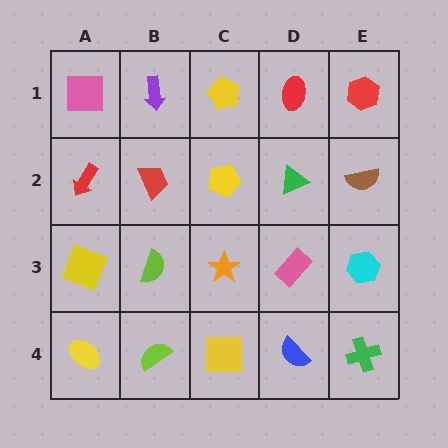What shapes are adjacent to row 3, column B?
A red trapezoid (row 2, column B), a lime semicircle (row 4, column B), a yellow square (row 3, column A), an orange star (row 3, column C).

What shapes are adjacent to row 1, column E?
A brown semicircle (row 2, column E), a red ellipse (row 1, column D).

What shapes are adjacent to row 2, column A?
A pink square (row 1, column A), a yellow square (row 3, column A), a red trapezoid (row 2, column B).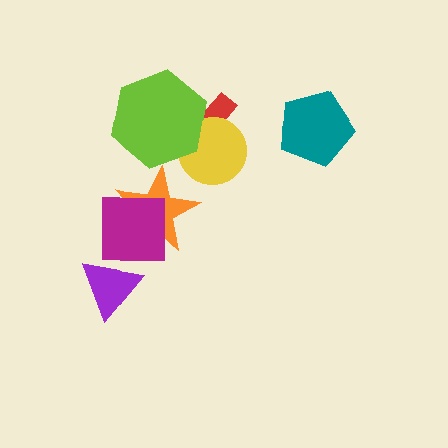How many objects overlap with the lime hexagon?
2 objects overlap with the lime hexagon.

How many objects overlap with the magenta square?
1 object overlaps with the magenta square.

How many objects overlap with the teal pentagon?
0 objects overlap with the teal pentagon.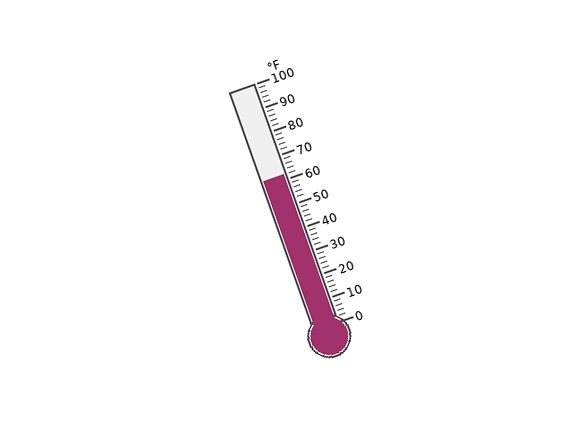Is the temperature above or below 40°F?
The temperature is above 40°F.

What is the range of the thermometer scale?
The thermometer scale ranges from 0°F to 100°F.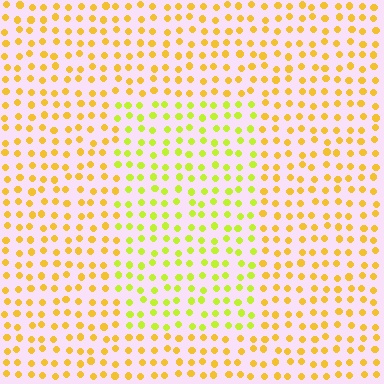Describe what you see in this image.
The image is filled with small yellow elements in a uniform arrangement. A rectangle-shaped region is visible where the elements are tinted to a slightly different hue, forming a subtle color boundary.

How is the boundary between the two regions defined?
The boundary is defined purely by a slight shift in hue (about 32 degrees). Spacing, size, and orientation are identical on both sides.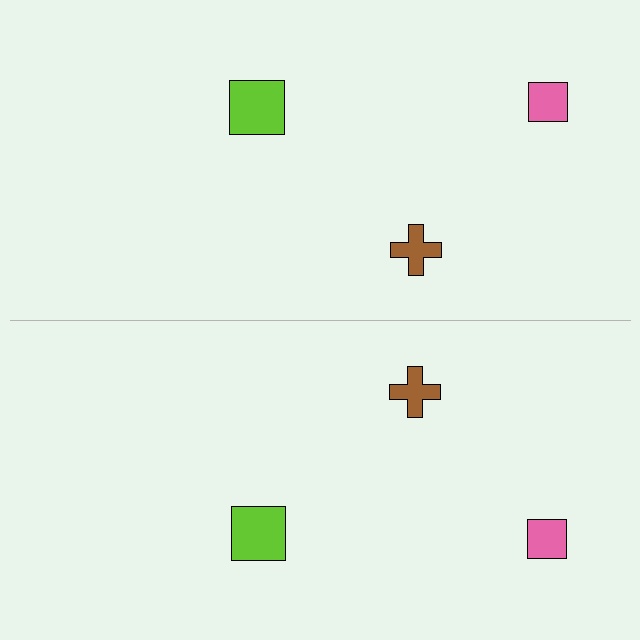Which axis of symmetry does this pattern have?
The pattern has a horizontal axis of symmetry running through the center of the image.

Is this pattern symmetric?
Yes, this pattern has bilateral (reflection) symmetry.